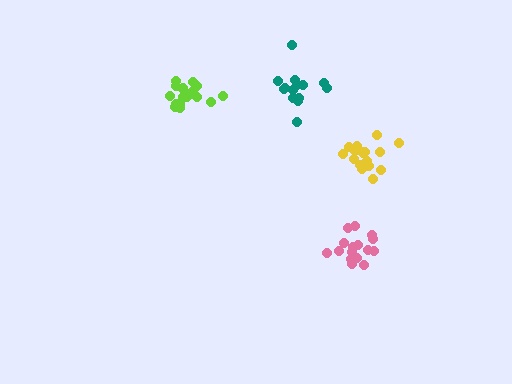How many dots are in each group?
Group 1: 17 dots, Group 2: 16 dots, Group 3: 18 dots, Group 4: 16 dots (67 total).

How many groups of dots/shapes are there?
There are 4 groups.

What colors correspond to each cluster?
The clusters are colored: yellow, teal, lime, pink.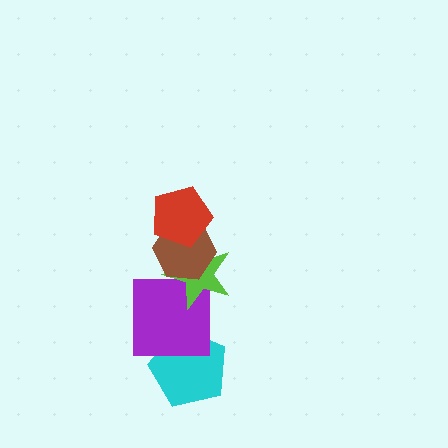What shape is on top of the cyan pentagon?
The purple square is on top of the cyan pentagon.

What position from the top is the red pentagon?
The red pentagon is 1st from the top.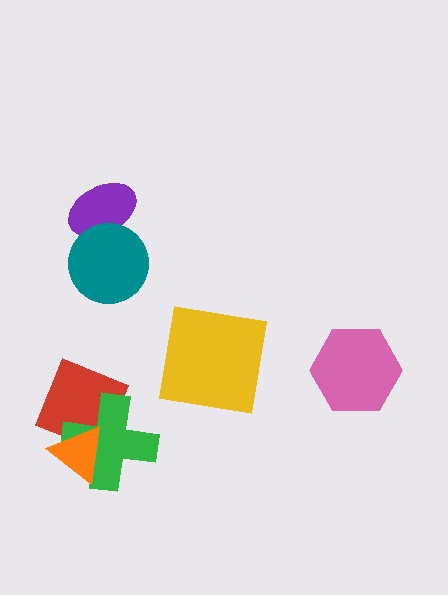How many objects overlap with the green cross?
2 objects overlap with the green cross.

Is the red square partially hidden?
Yes, it is partially covered by another shape.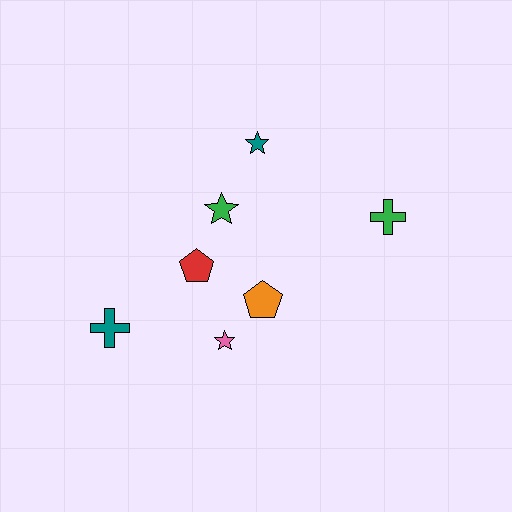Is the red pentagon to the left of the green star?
Yes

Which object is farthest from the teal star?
The teal cross is farthest from the teal star.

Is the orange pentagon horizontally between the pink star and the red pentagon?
No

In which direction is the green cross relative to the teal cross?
The green cross is to the right of the teal cross.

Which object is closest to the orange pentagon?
The pink star is closest to the orange pentagon.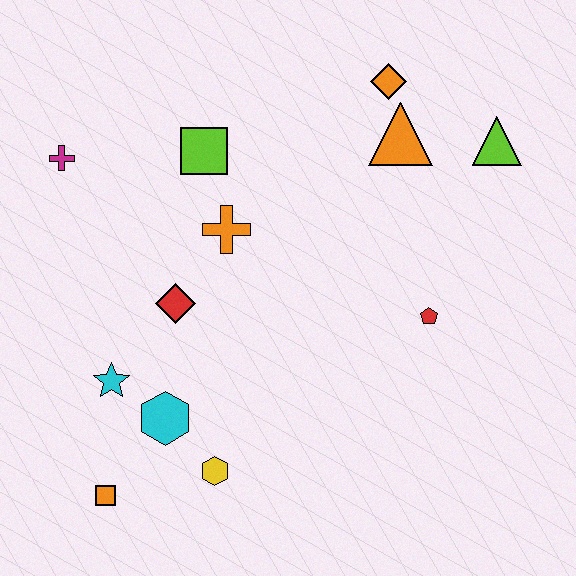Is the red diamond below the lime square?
Yes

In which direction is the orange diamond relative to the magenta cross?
The orange diamond is to the right of the magenta cross.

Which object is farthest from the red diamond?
The lime triangle is farthest from the red diamond.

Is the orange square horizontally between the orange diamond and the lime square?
No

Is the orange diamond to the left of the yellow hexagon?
No